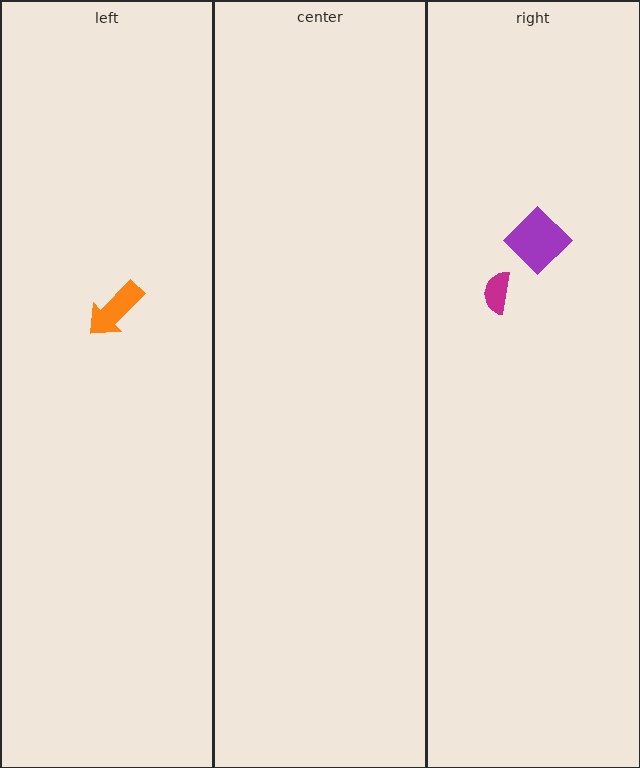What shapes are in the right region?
The purple diamond, the magenta semicircle.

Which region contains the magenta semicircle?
The right region.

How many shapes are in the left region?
1.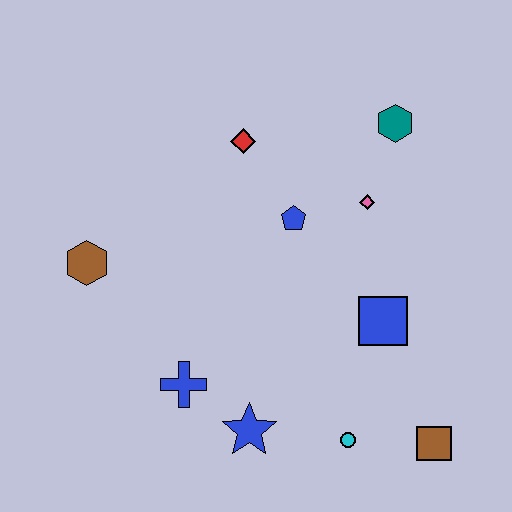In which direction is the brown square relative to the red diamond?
The brown square is below the red diamond.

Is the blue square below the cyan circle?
No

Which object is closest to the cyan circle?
The brown square is closest to the cyan circle.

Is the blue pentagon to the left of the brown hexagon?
No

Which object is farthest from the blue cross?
The teal hexagon is farthest from the blue cross.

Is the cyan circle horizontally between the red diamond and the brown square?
Yes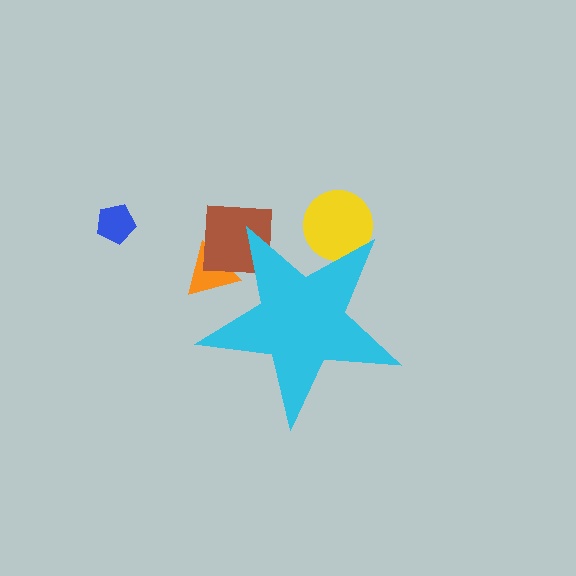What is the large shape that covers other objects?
A cyan star.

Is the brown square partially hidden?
Yes, the brown square is partially hidden behind the cyan star.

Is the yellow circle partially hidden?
Yes, the yellow circle is partially hidden behind the cyan star.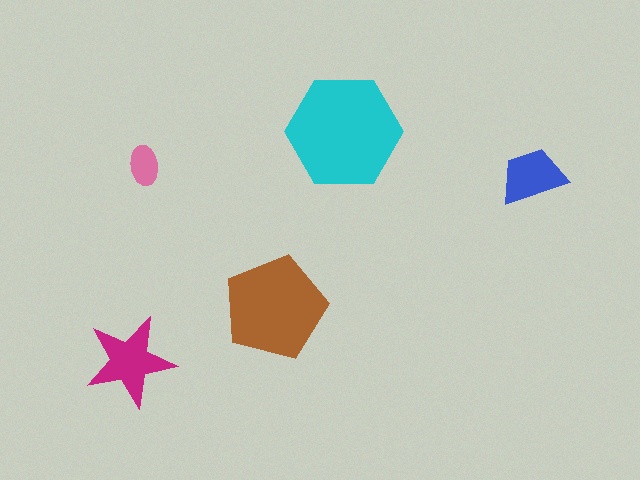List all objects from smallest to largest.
The pink ellipse, the blue trapezoid, the magenta star, the brown pentagon, the cyan hexagon.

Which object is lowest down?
The magenta star is bottommost.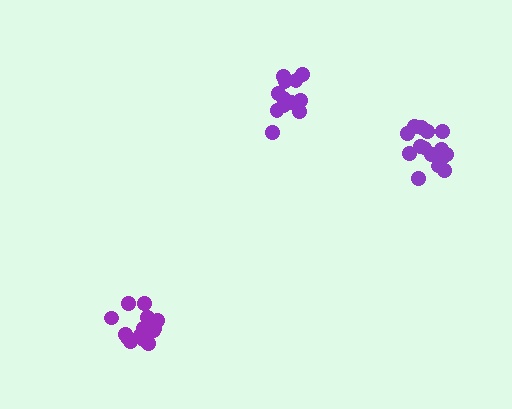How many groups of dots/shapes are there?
There are 3 groups.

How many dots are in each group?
Group 1: 15 dots, Group 2: 12 dots, Group 3: 14 dots (41 total).